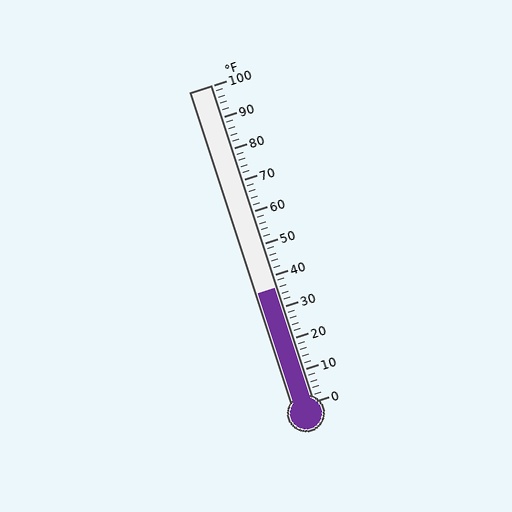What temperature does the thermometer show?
The thermometer shows approximately 36°F.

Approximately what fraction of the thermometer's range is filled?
The thermometer is filled to approximately 35% of its range.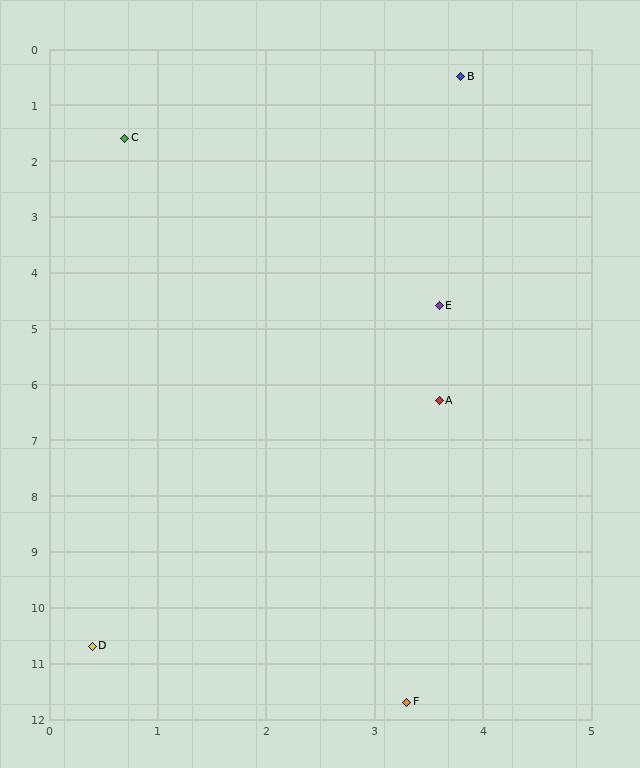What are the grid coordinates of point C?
Point C is at approximately (0.7, 1.6).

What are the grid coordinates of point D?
Point D is at approximately (0.4, 10.7).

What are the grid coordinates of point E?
Point E is at approximately (3.6, 4.6).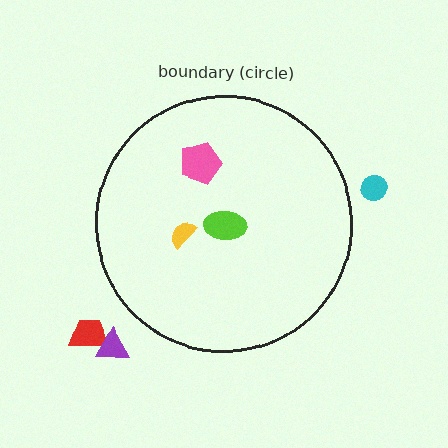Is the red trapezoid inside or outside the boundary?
Outside.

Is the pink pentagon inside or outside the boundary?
Inside.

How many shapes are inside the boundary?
3 inside, 3 outside.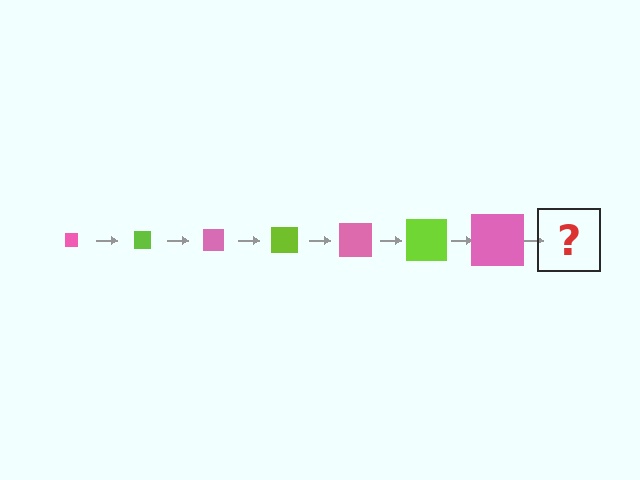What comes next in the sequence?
The next element should be a lime square, larger than the previous one.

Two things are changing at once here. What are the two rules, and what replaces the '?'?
The two rules are that the square grows larger each step and the color cycles through pink and lime. The '?' should be a lime square, larger than the previous one.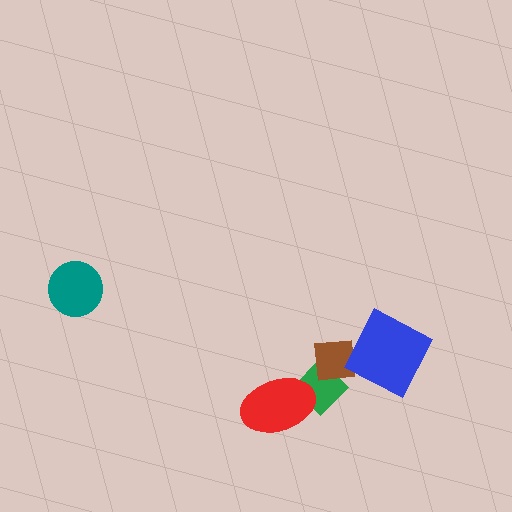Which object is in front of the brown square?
The blue diamond is in front of the brown square.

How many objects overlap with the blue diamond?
1 object overlaps with the blue diamond.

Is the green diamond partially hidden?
Yes, it is partially covered by another shape.